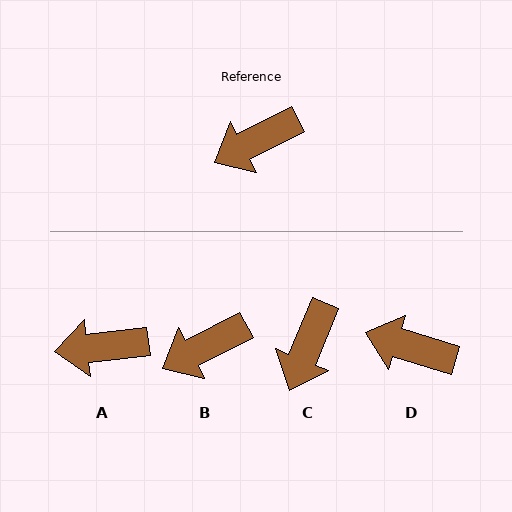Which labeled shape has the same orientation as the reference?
B.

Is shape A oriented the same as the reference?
No, it is off by about 21 degrees.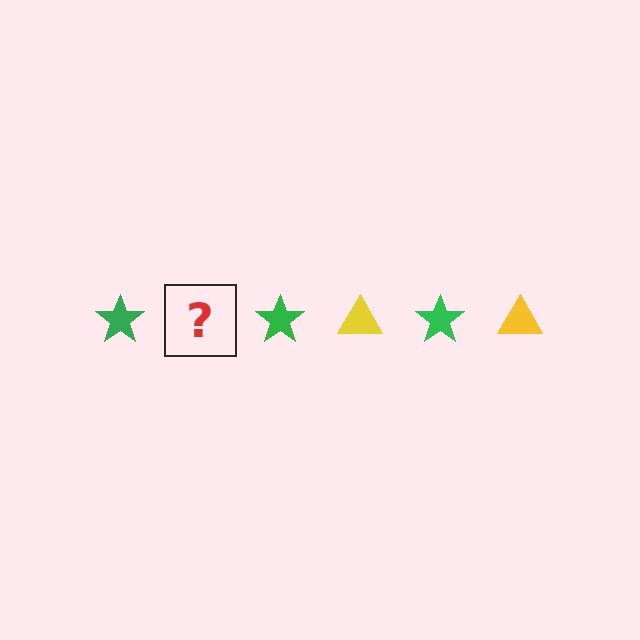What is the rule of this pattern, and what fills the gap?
The rule is that the pattern alternates between green star and yellow triangle. The gap should be filled with a yellow triangle.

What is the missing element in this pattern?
The missing element is a yellow triangle.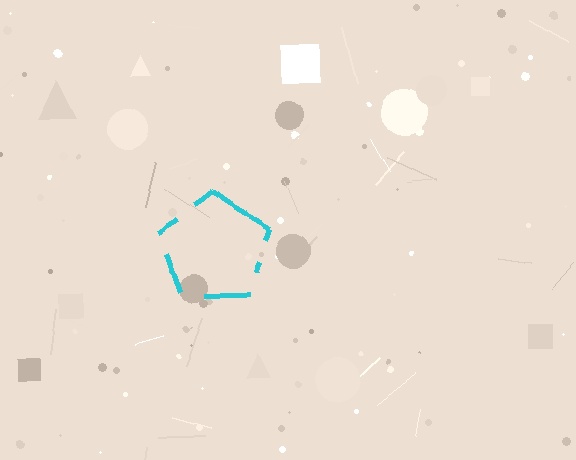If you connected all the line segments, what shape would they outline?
They would outline a pentagon.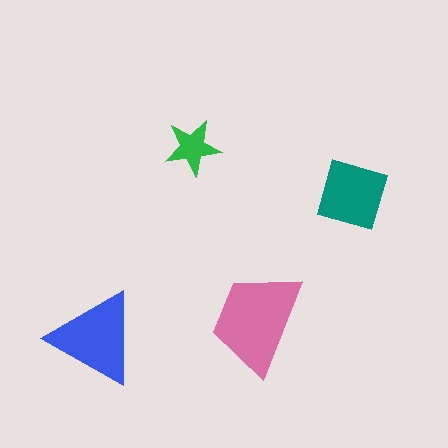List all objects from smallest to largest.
The green star, the teal square, the blue triangle, the pink trapezoid.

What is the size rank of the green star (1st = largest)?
4th.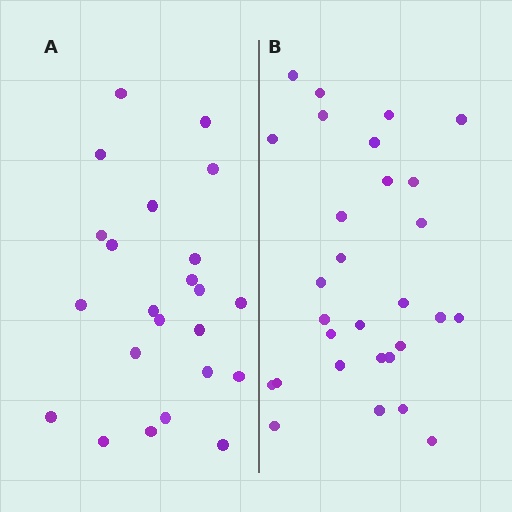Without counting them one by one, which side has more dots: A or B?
Region B (the right region) has more dots.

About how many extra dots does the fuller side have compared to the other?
Region B has about 6 more dots than region A.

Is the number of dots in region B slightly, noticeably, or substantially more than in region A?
Region B has noticeably more, but not dramatically so. The ratio is roughly 1.3 to 1.